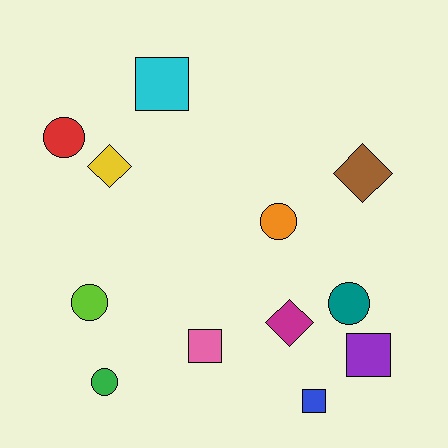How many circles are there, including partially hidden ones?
There are 5 circles.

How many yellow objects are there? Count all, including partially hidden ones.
There is 1 yellow object.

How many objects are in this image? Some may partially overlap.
There are 12 objects.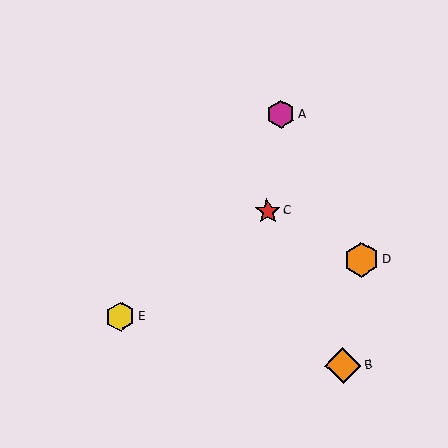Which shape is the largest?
The orange diamond (labeled B) is the largest.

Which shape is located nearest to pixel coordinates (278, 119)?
The magenta hexagon (labeled A) at (281, 114) is nearest to that location.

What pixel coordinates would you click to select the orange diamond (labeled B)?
Click at (343, 365) to select the orange diamond B.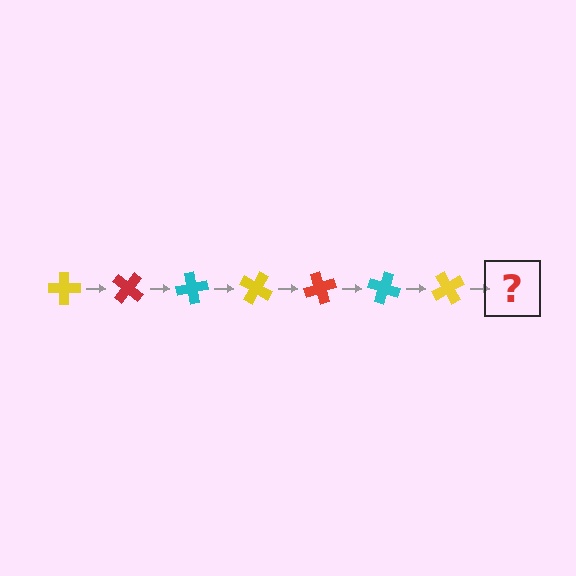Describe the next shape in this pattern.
It should be a red cross, rotated 280 degrees from the start.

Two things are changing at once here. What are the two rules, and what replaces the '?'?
The two rules are that it rotates 40 degrees each step and the color cycles through yellow, red, and cyan. The '?' should be a red cross, rotated 280 degrees from the start.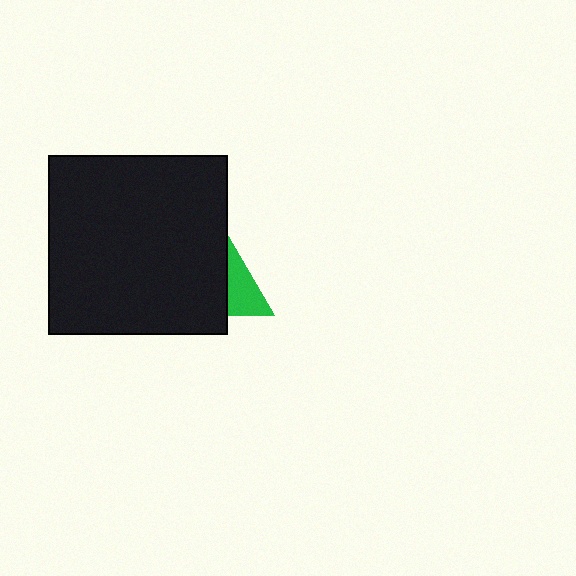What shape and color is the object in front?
The object in front is a black square.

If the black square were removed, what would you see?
You would see the complete green triangle.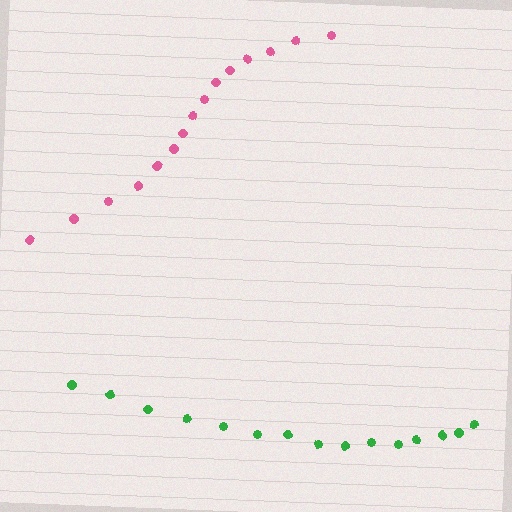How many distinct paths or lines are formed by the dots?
There are 2 distinct paths.